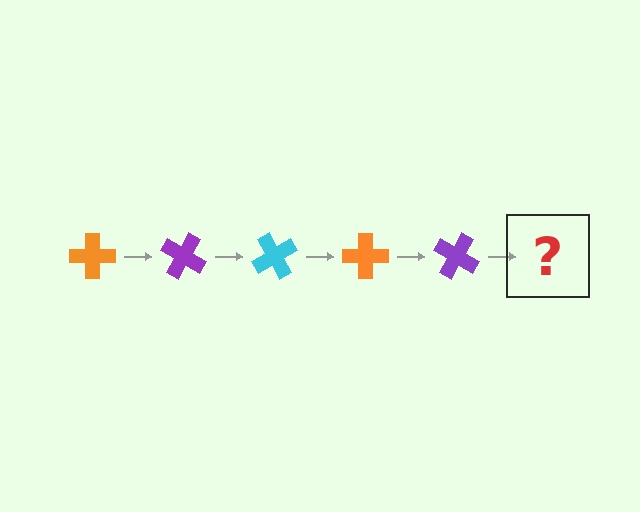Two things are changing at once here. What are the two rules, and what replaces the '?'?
The two rules are that it rotates 30 degrees each step and the color cycles through orange, purple, and cyan. The '?' should be a cyan cross, rotated 150 degrees from the start.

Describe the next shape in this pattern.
It should be a cyan cross, rotated 150 degrees from the start.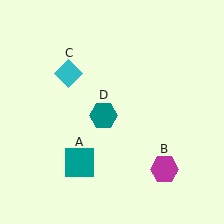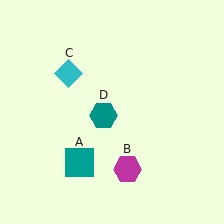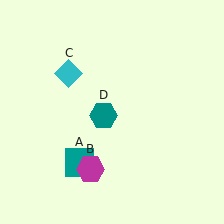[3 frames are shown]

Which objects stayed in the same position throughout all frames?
Teal square (object A) and cyan diamond (object C) and teal hexagon (object D) remained stationary.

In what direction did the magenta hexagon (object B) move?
The magenta hexagon (object B) moved left.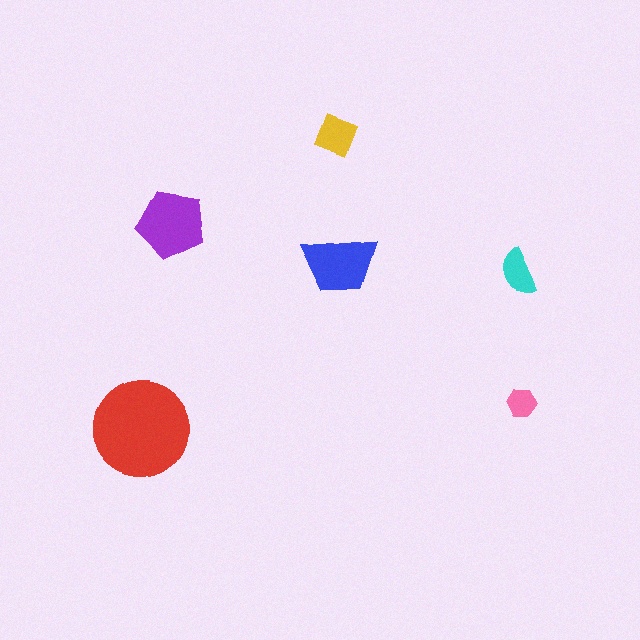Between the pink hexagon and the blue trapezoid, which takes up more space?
The blue trapezoid.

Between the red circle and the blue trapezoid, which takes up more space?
The red circle.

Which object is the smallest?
The pink hexagon.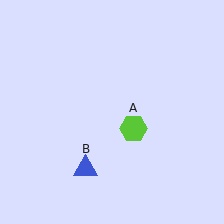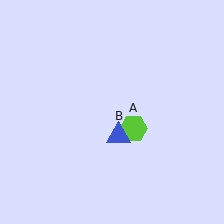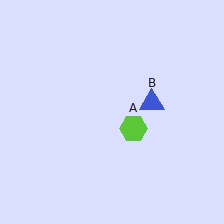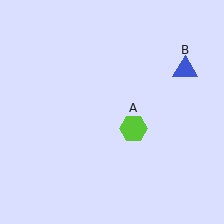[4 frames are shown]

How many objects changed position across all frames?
1 object changed position: blue triangle (object B).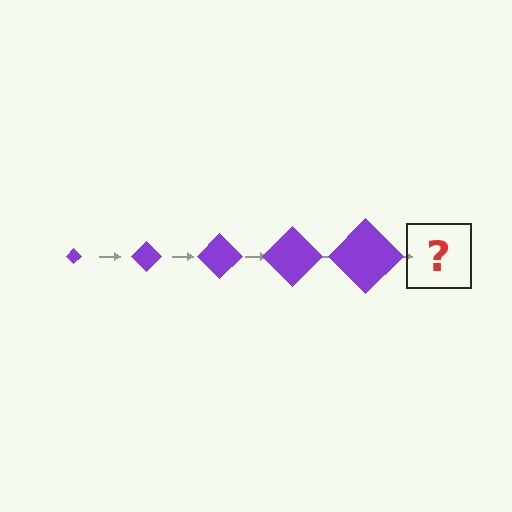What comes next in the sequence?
The next element should be a purple diamond, larger than the previous one.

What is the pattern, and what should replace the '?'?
The pattern is that the diamond gets progressively larger each step. The '?' should be a purple diamond, larger than the previous one.